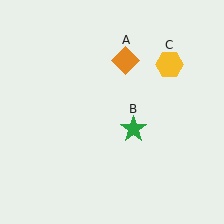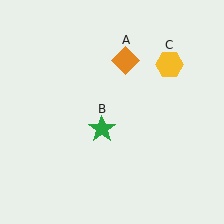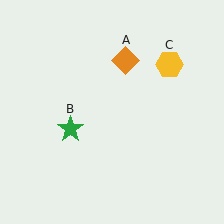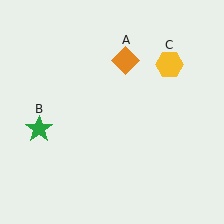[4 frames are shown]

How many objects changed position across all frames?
1 object changed position: green star (object B).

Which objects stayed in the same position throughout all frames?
Orange diamond (object A) and yellow hexagon (object C) remained stationary.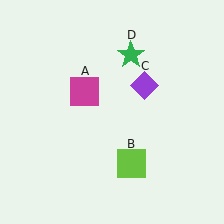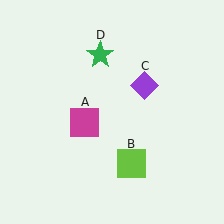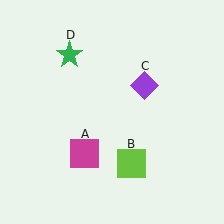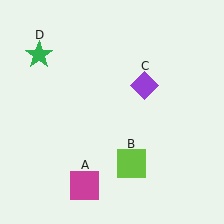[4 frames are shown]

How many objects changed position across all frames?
2 objects changed position: magenta square (object A), green star (object D).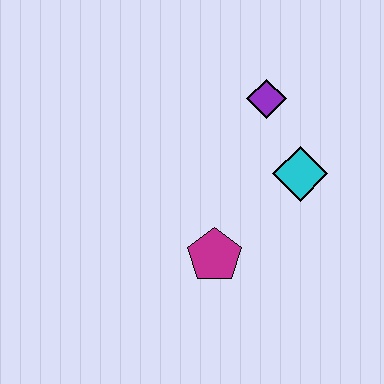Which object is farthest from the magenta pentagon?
The purple diamond is farthest from the magenta pentagon.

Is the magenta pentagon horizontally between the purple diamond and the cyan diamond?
No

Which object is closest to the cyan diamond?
The purple diamond is closest to the cyan diamond.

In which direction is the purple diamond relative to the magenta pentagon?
The purple diamond is above the magenta pentagon.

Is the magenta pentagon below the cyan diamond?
Yes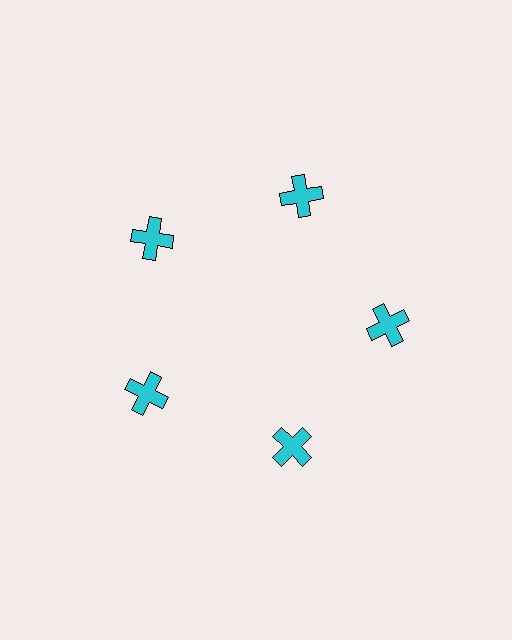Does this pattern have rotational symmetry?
Yes, this pattern has 5-fold rotational symmetry. It looks the same after rotating 72 degrees around the center.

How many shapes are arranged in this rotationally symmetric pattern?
There are 5 shapes, arranged in 5 groups of 1.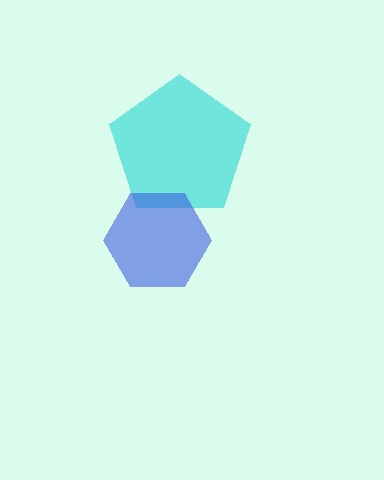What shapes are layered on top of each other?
The layered shapes are: a cyan pentagon, a blue hexagon.